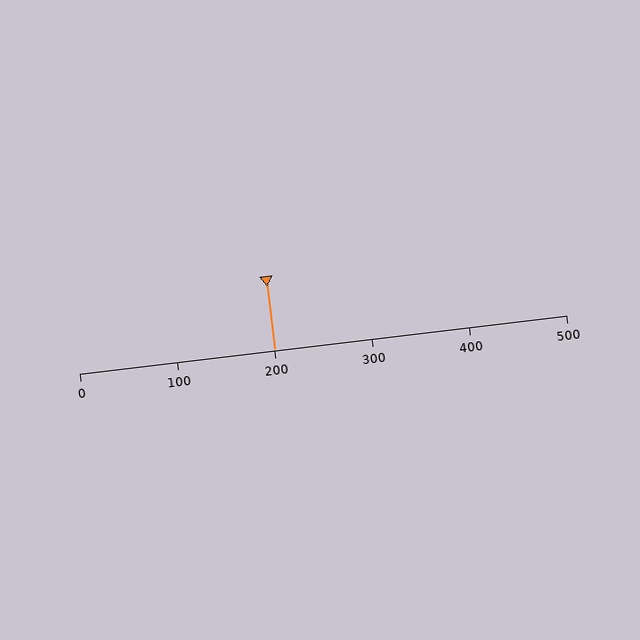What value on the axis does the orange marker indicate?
The marker indicates approximately 200.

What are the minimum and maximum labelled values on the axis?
The axis runs from 0 to 500.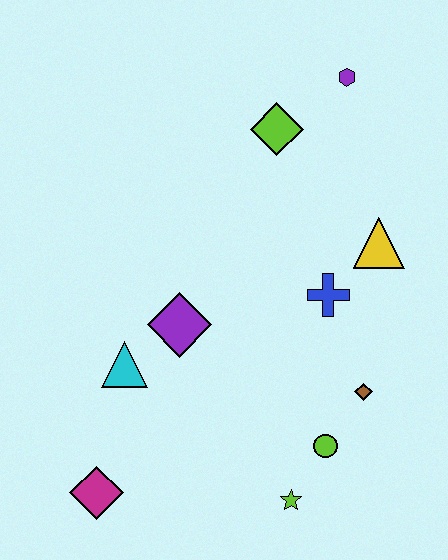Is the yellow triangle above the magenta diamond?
Yes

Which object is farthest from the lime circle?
The purple hexagon is farthest from the lime circle.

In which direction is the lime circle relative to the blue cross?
The lime circle is below the blue cross.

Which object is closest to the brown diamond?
The lime circle is closest to the brown diamond.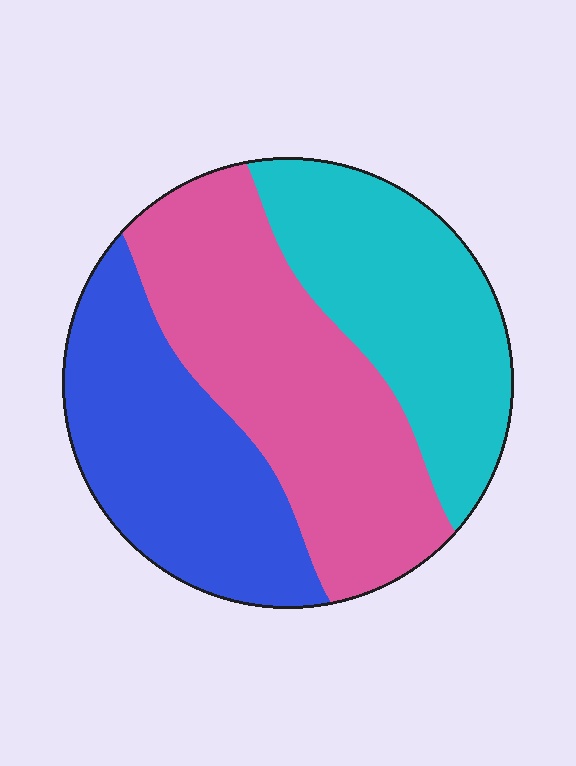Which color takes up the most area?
Pink, at roughly 40%.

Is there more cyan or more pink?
Pink.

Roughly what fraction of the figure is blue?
Blue covers about 30% of the figure.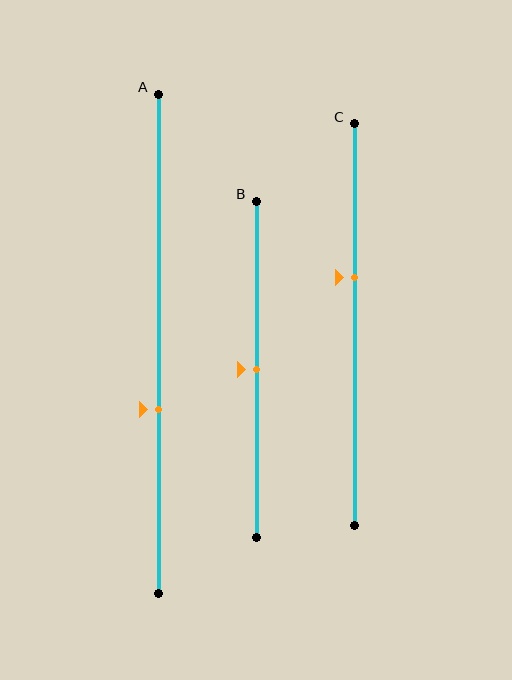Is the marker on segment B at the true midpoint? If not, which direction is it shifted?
Yes, the marker on segment B is at the true midpoint.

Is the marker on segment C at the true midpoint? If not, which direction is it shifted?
No, the marker on segment C is shifted upward by about 12% of the segment length.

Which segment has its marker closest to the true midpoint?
Segment B has its marker closest to the true midpoint.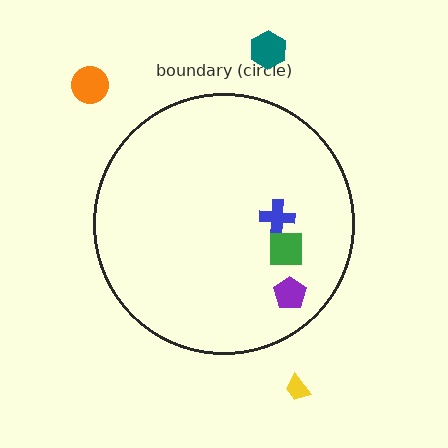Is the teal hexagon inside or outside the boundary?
Outside.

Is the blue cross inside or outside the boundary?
Inside.